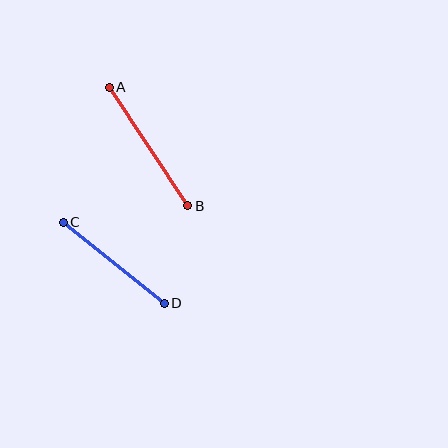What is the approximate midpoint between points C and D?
The midpoint is at approximately (114, 263) pixels.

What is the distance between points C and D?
The distance is approximately 130 pixels.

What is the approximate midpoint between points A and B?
The midpoint is at approximately (148, 146) pixels.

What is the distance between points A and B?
The distance is approximately 142 pixels.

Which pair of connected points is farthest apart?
Points A and B are farthest apart.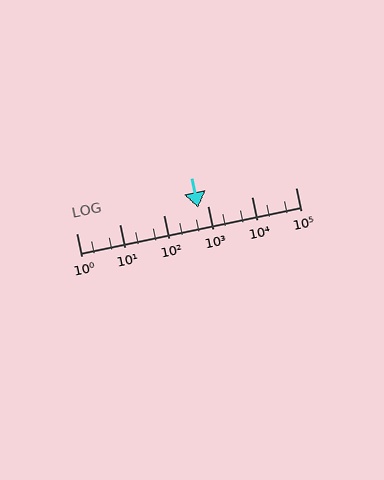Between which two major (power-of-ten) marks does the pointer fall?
The pointer is between 100 and 1000.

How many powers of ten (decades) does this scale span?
The scale spans 5 decades, from 1 to 100000.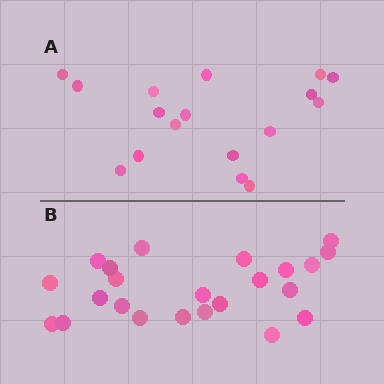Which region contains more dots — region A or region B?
Region B (the bottom region) has more dots.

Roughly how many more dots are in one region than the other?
Region B has about 6 more dots than region A.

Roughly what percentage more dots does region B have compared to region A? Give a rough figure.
About 35% more.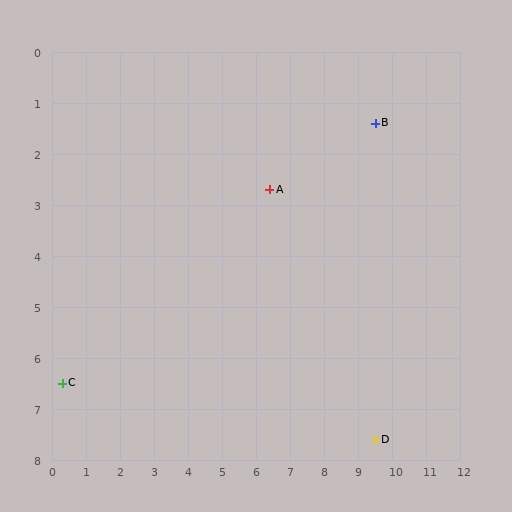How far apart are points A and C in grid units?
Points A and C are about 7.2 grid units apart.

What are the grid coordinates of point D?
Point D is at approximately (9.5, 7.6).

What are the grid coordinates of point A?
Point A is at approximately (6.4, 2.7).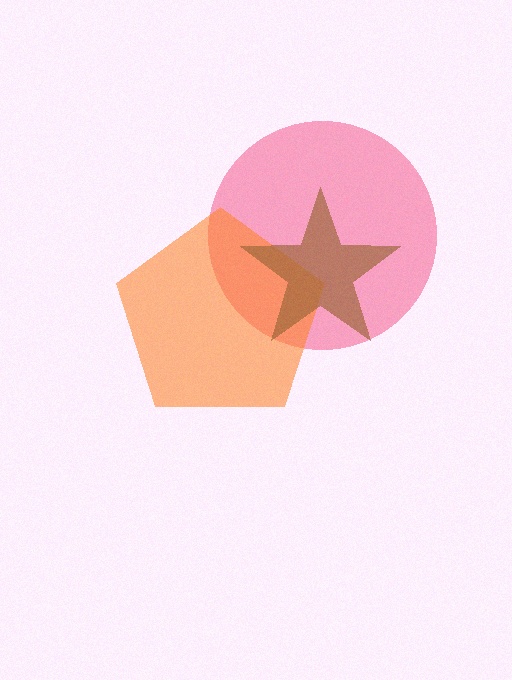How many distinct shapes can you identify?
There are 3 distinct shapes: a pink circle, an orange pentagon, a brown star.